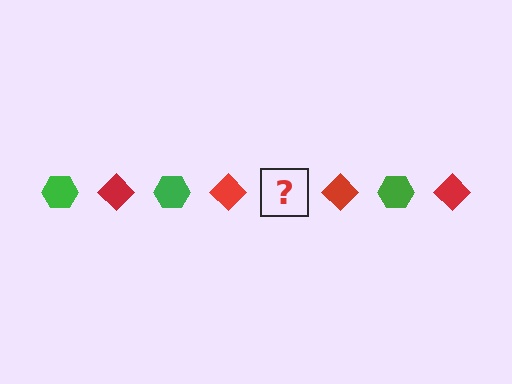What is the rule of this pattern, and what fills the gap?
The rule is that the pattern alternates between green hexagon and red diamond. The gap should be filled with a green hexagon.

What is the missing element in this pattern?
The missing element is a green hexagon.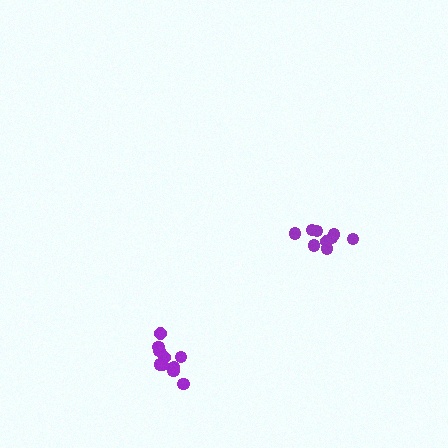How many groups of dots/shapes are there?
There are 2 groups.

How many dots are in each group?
Group 1: 9 dots, Group 2: 10 dots (19 total).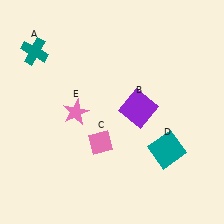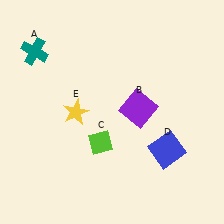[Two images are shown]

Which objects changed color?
C changed from pink to lime. D changed from teal to blue. E changed from pink to yellow.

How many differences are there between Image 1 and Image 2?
There are 3 differences between the two images.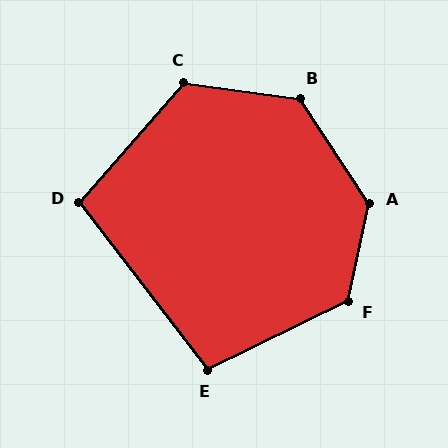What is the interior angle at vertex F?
Approximately 128 degrees (obtuse).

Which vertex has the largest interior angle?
A, at approximately 135 degrees.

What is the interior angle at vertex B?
Approximately 131 degrees (obtuse).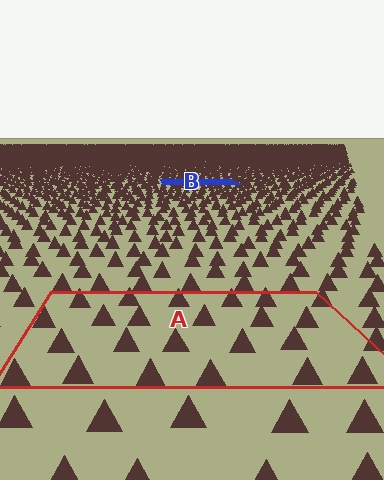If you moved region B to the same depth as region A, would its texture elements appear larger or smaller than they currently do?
They would appear larger. At a closer depth, the same texture elements are projected at a bigger on-screen size.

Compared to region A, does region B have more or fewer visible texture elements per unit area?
Region B has more texture elements per unit area — they are packed more densely because it is farther away.